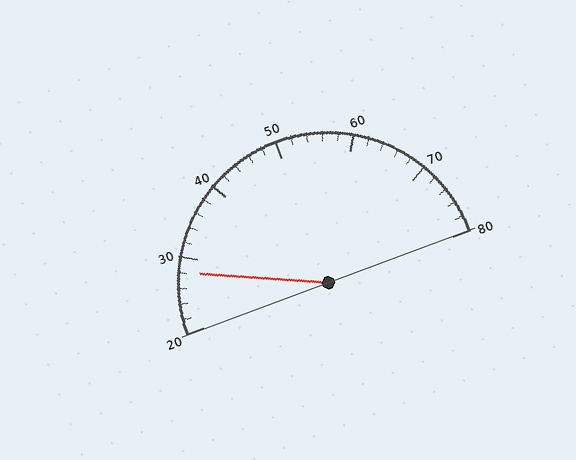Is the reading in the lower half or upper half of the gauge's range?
The reading is in the lower half of the range (20 to 80).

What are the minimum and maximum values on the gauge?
The gauge ranges from 20 to 80.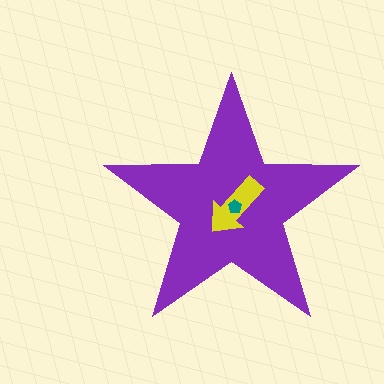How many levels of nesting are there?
3.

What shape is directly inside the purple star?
The yellow arrow.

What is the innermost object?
The teal pentagon.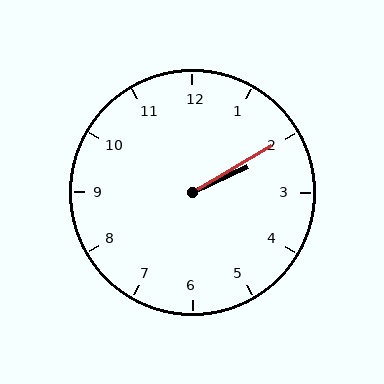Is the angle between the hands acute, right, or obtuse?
It is acute.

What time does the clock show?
2:10.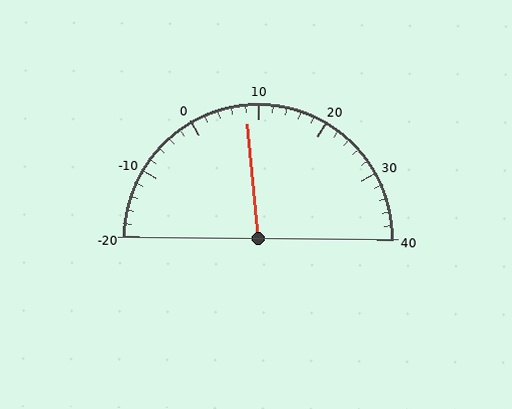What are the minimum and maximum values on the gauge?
The gauge ranges from -20 to 40.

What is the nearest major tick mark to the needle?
The nearest major tick mark is 10.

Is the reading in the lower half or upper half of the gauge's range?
The reading is in the lower half of the range (-20 to 40).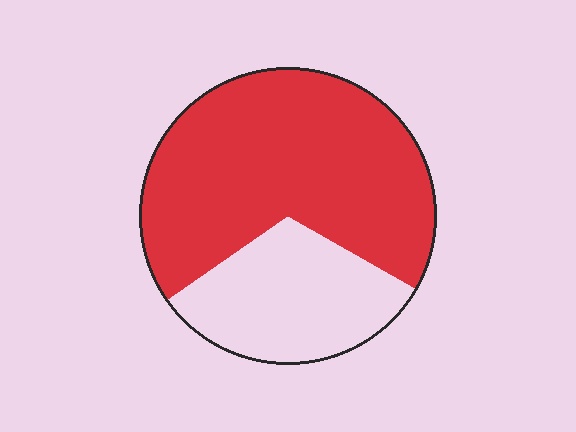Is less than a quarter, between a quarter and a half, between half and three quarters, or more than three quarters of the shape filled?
Between half and three quarters.